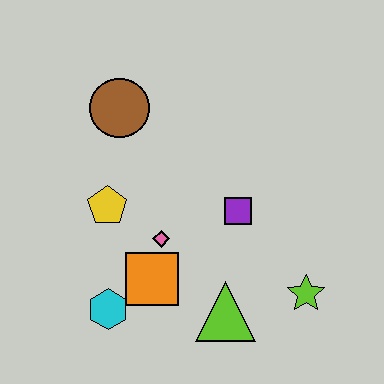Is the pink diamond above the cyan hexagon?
Yes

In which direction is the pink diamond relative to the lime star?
The pink diamond is to the left of the lime star.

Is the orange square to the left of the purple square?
Yes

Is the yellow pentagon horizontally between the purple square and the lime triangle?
No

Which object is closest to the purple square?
The pink diamond is closest to the purple square.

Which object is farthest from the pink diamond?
The lime star is farthest from the pink diamond.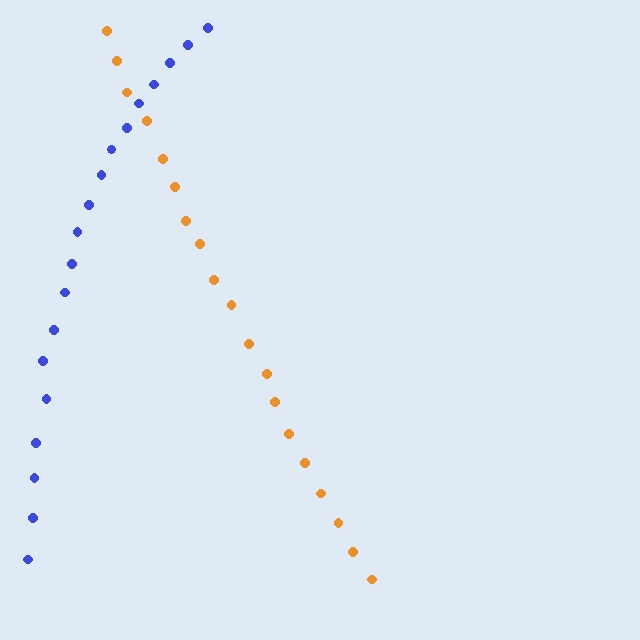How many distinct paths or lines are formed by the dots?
There are 2 distinct paths.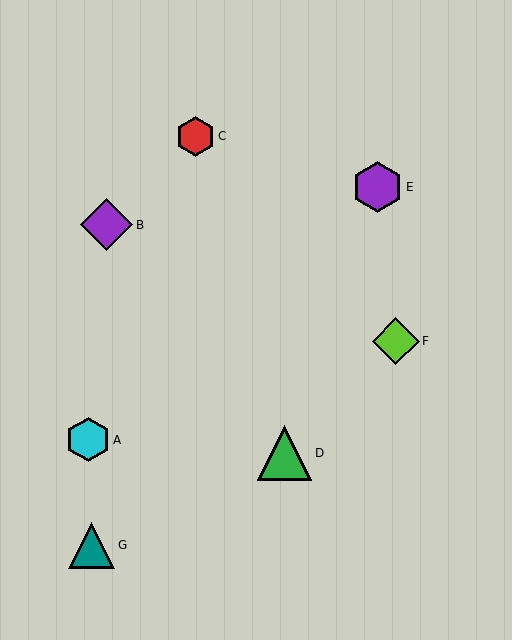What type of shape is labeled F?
Shape F is a lime diamond.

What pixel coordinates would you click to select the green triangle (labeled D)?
Click at (285, 453) to select the green triangle D.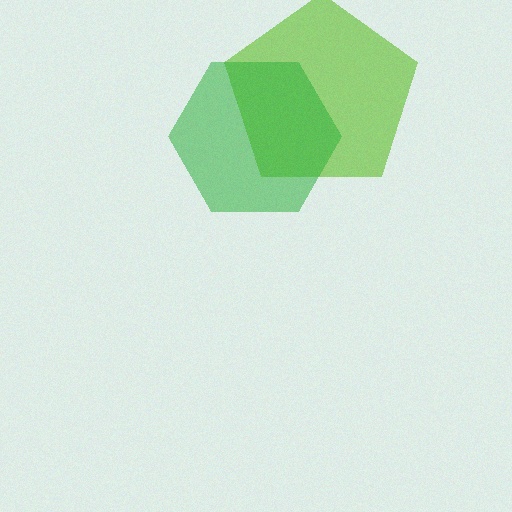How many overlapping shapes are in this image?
There are 2 overlapping shapes in the image.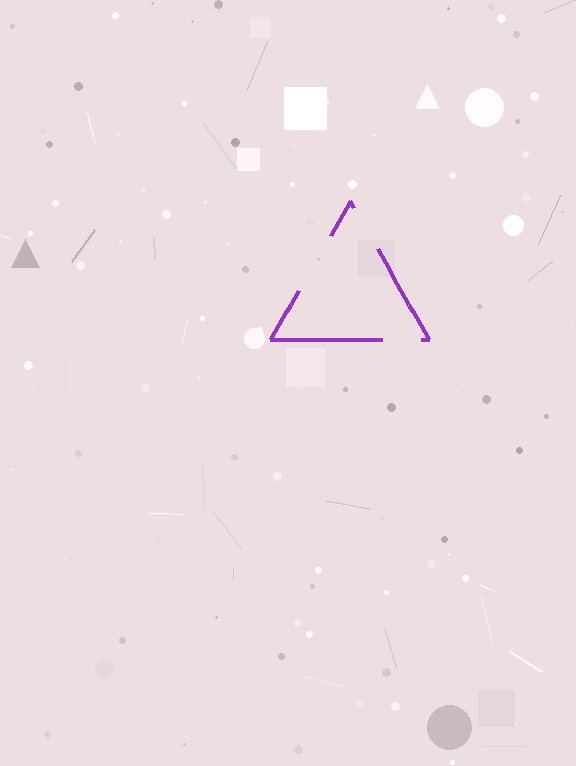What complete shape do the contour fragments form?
The contour fragments form a triangle.